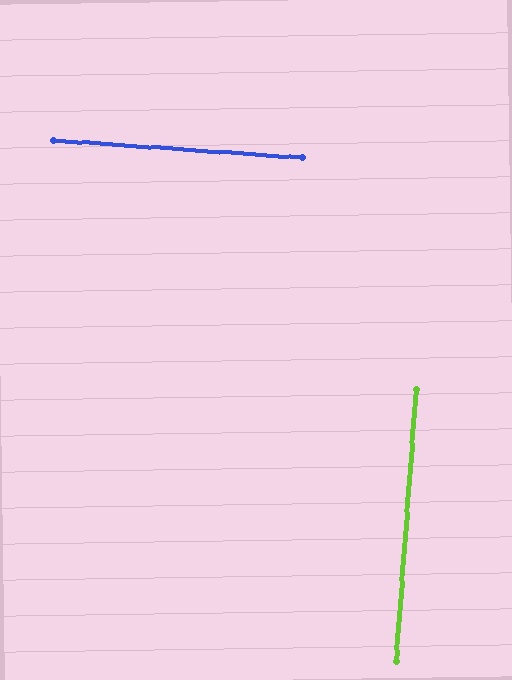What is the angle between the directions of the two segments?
Approximately 90 degrees.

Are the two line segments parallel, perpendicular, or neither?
Perpendicular — they meet at approximately 90°.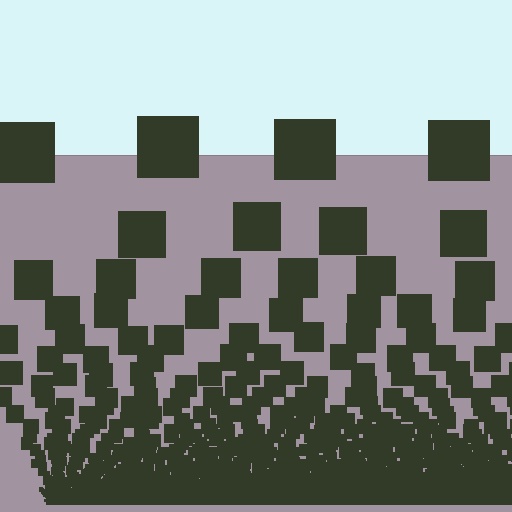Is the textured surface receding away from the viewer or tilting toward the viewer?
The surface appears to tilt toward the viewer. Texture elements get larger and sparser toward the top.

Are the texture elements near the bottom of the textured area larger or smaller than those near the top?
Smaller. The gradient is inverted — elements near the bottom are smaller and denser.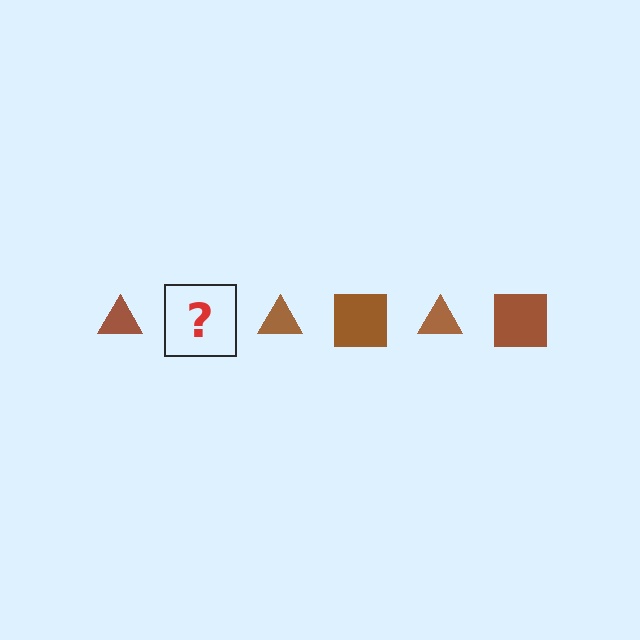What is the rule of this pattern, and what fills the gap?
The rule is that the pattern cycles through triangle, square shapes in brown. The gap should be filled with a brown square.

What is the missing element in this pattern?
The missing element is a brown square.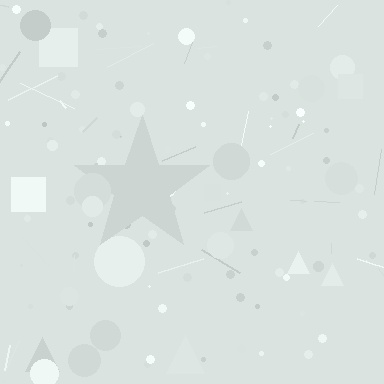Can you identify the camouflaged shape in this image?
The camouflaged shape is a star.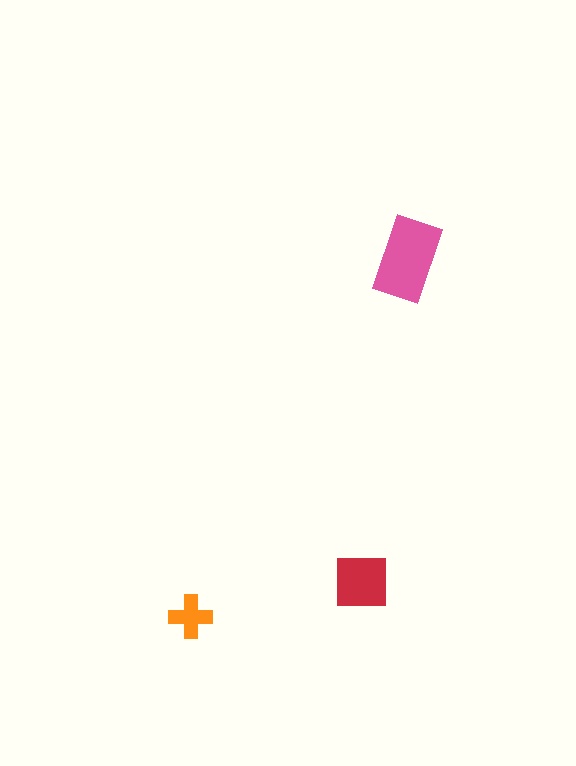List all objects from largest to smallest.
The pink rectangle, the red square, the orange cross.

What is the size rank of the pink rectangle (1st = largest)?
1st.